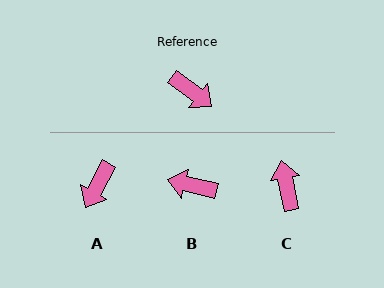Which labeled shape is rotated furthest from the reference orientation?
B, about 156 degrees away.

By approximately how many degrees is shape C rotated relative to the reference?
Approximately 138 degrees counter-clockwise.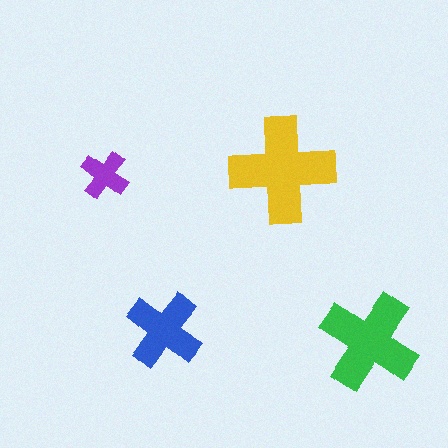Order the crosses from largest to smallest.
the yellow one, the green one, the blue one, the purple one.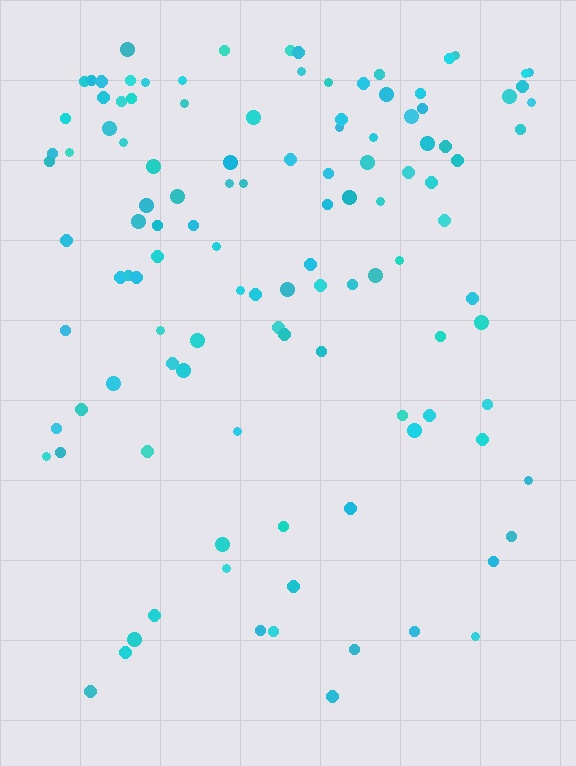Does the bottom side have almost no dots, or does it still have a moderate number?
Still a moderate number, just noticeably fewer than the top.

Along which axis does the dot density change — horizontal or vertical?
Vertical.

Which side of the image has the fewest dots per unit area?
The bottom.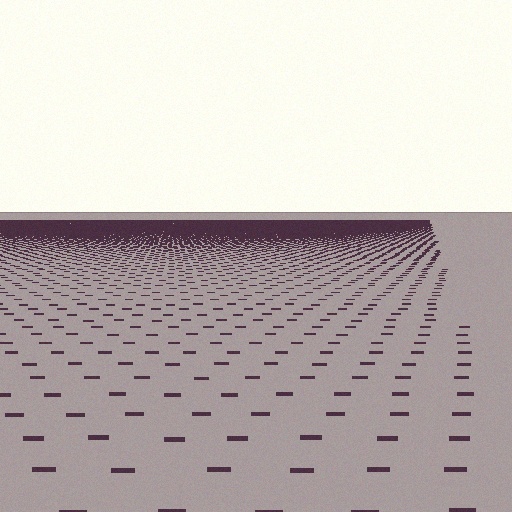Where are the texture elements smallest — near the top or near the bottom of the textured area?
Near the top.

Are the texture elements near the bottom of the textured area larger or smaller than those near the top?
Larger. Near the bottom, elements are closer to the viewer and appear at a bigger on-screen size.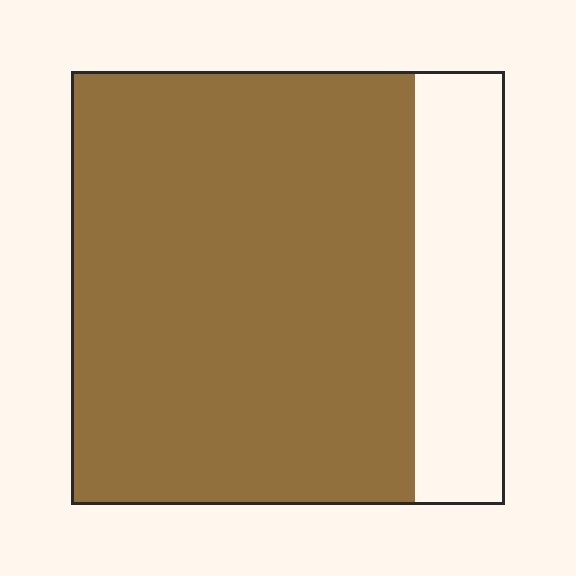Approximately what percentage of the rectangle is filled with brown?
Approximately 80%.